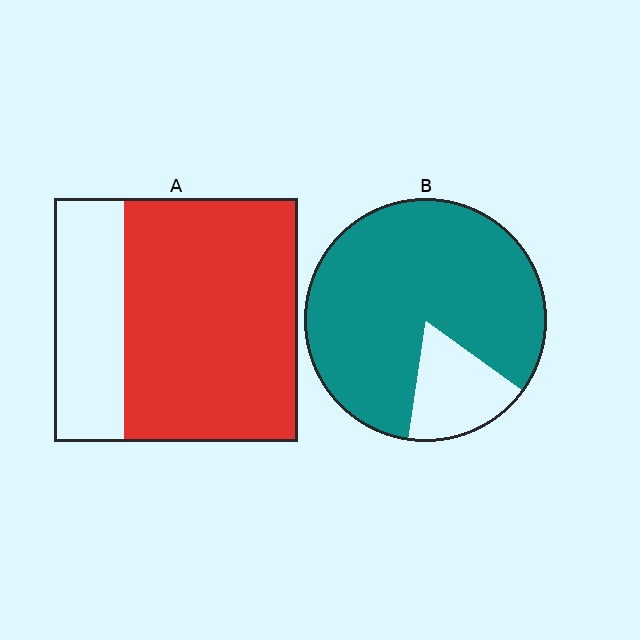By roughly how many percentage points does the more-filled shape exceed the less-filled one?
By roughly 10 percentage points (B over A).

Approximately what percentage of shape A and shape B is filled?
A is approximately 70% and B is approximately 85%.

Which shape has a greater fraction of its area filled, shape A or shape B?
Shape B.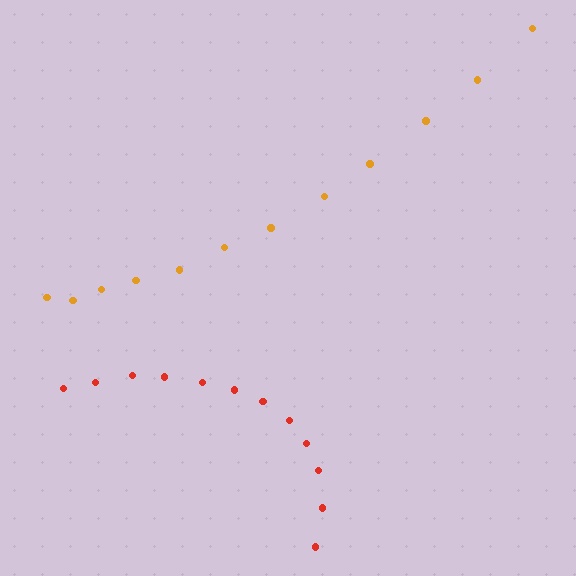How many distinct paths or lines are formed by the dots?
There are 2 distinct paths.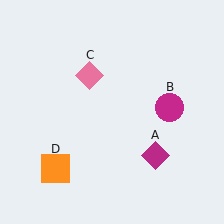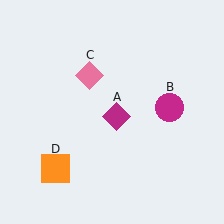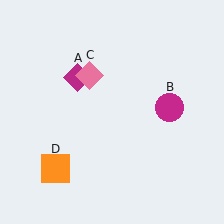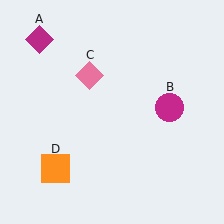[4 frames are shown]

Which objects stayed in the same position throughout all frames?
Magenta circle (object B) and pink diamond (object C) and orange square (object D) remained stationary.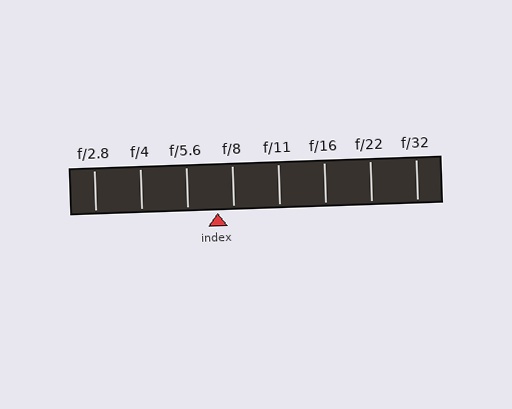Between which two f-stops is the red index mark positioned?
The index mark is between f/5.6 and f/8.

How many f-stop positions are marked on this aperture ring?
There are 8 f-stop positions marked.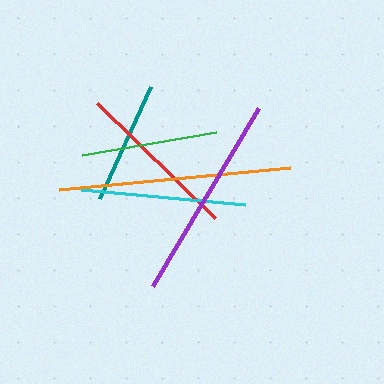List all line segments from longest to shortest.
From longest to shortest: orange, purple, red, cyan, green, teal.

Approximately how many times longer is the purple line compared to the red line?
The purple line is approximately 1.3 times the length of the red line.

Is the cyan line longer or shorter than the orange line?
The orange line is longer than the cyan line.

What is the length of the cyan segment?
The cyan segment is approximately 165 pixels long.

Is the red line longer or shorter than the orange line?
The orange line is longer than the red line.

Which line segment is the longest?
The orange line is the longest at approximately 232 pixels.